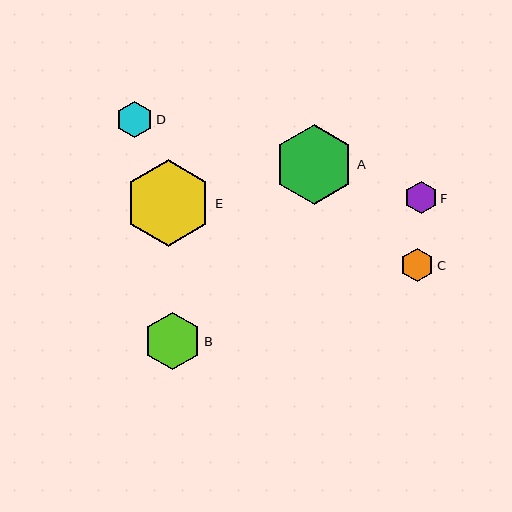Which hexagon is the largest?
Hexagon E is the largest with a size of approximately 87 pixels.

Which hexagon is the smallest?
Hexagon F is the smallest with a size of approximately 33 pixels.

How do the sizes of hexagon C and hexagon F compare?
Hexagon C and hexagon F are approximately the same size.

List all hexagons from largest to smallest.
From largest to smallest: E, A, B, D, C, F.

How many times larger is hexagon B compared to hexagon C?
Hexagon B is approximately 1.7 times the size of hexagon C.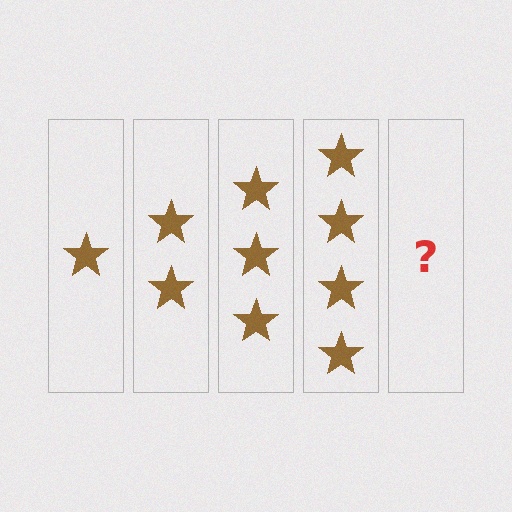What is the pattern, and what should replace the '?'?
The pattern is that each step adds one more star. The '?' should be 5 stars.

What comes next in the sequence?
The next element should be 5 stars.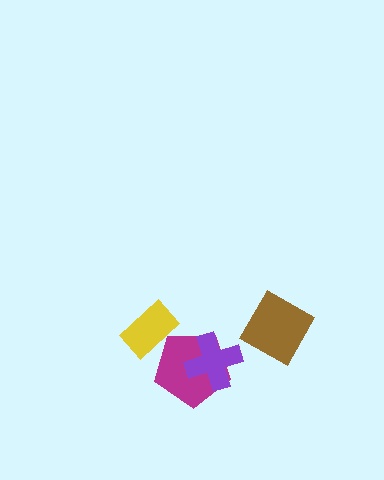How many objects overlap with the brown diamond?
0 objects overlap with the brown diamond.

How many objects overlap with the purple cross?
1 object overlaps with the purple cross.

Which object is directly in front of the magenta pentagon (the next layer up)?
The purple cross is directly in front of the magenta pentagon.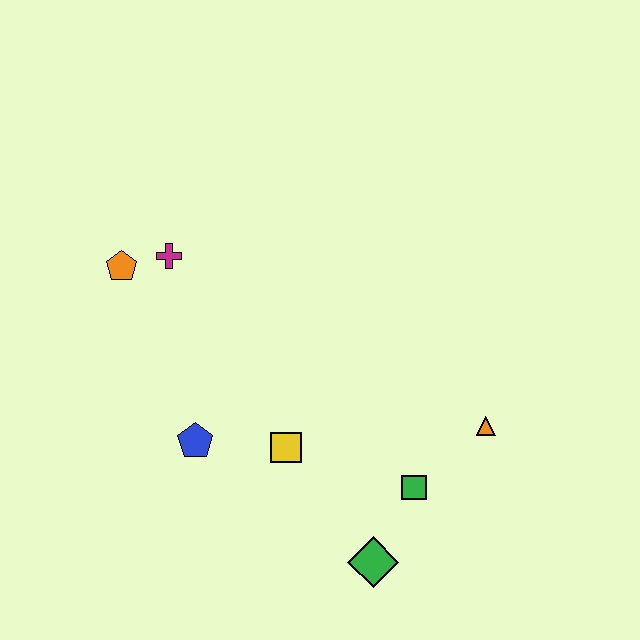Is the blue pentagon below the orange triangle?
Yes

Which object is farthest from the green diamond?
The orange pentagon is farthest from the green diamond.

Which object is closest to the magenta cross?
The orange pentagon is closest to the magenta cross.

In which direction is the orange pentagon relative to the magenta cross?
The orange pentagon is to the left of the magenta cross.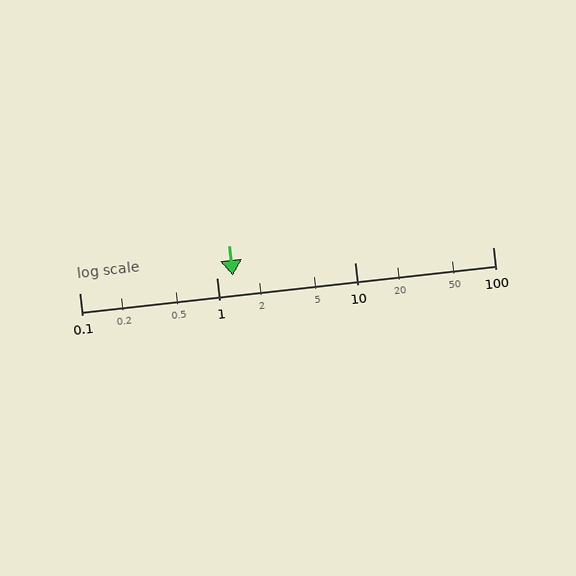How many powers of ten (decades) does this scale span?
The scale spans 3 decades, from 0.1 to 100.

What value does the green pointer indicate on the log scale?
The pointer indicates approximately 1.3.